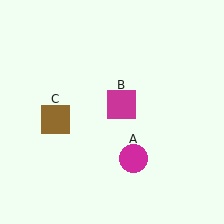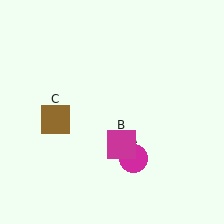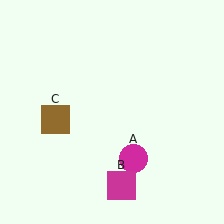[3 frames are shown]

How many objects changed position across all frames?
1 object changed position: magenta square (object B).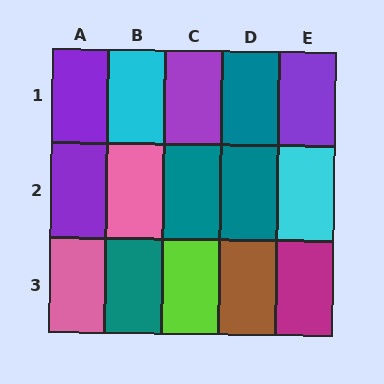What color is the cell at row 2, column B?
Pink.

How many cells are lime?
1 cell is lime.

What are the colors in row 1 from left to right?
Purple, cyan, purple, teal, purple.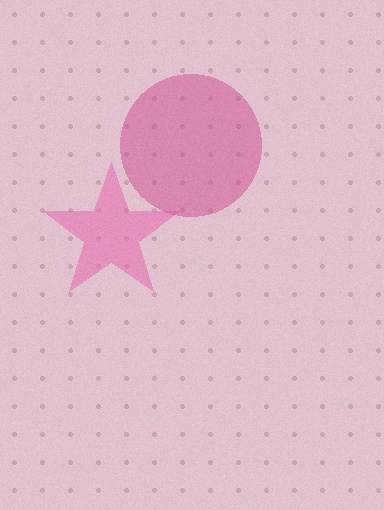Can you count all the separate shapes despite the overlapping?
Yes, there are 2 separate shapes.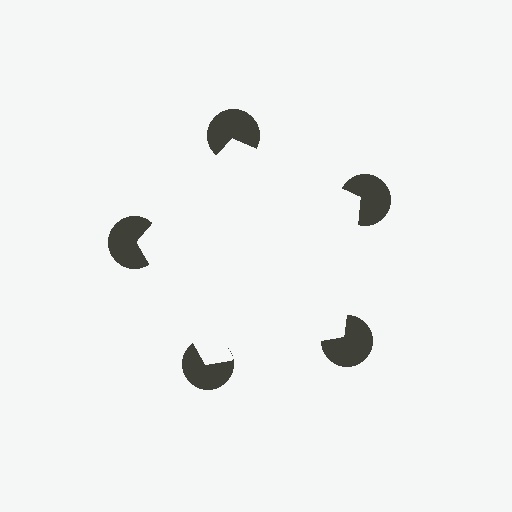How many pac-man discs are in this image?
There are 5 — one at each vertex of the illusory pentagon.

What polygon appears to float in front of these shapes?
An illusory pentagon — its edges are inferred from the aligned wedge cuts in the pac-man discs, not physically drawn.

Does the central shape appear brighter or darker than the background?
It typically appears slightly brighter than the background, even though no actual brightness change is drawn.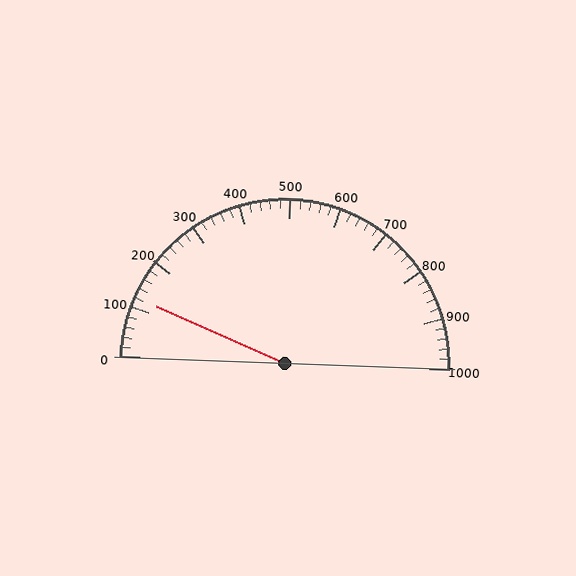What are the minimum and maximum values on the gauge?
The gauge ranges from 0 to 1000.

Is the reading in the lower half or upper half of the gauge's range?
The reading is in the lower half of the range (0 to 1000).